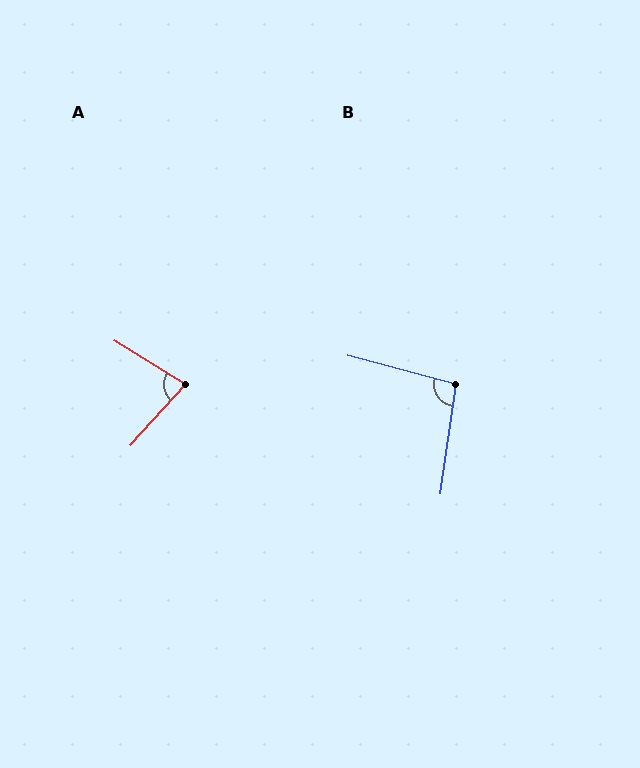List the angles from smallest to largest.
A (79°), B (97°).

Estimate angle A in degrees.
Approximately 79 degrees.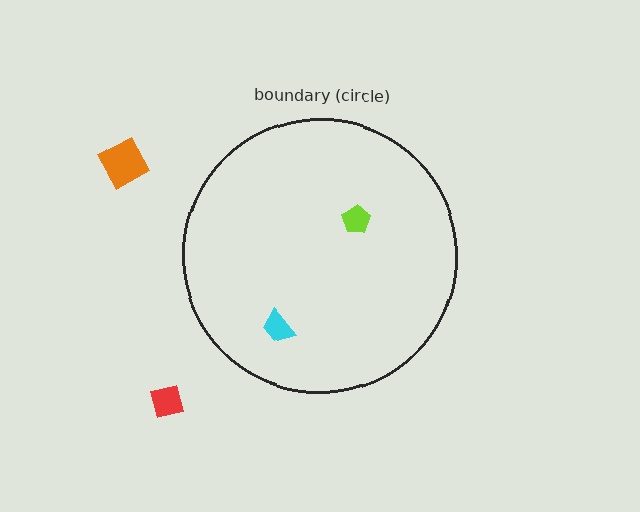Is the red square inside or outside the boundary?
Outside.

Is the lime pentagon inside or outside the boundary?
Inside.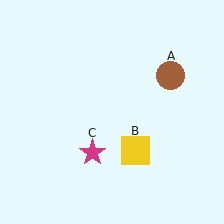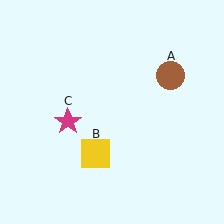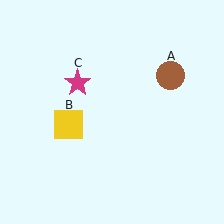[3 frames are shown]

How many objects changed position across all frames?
2 objects changed position: yellow square (object B), magenta star (object C).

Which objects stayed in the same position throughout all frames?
Brown circle (object A) remained stationary.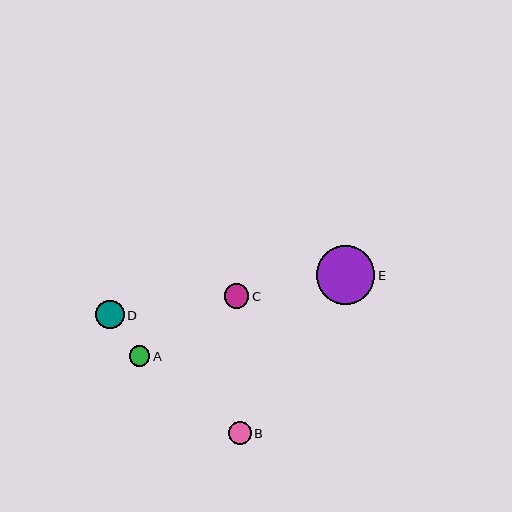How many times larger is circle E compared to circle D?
Circle E is approximately 2.1 times the size of circle D.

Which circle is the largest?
Circle E is the largest with a size of approximately 59 pixels.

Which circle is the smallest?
Circle A is the smallest with a size of approximately 21 pixels.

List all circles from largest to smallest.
From largest to smallest: E, D, C, B, A.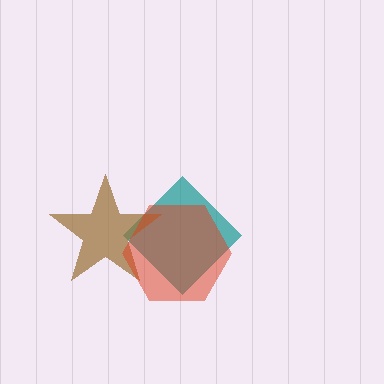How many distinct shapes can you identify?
There are 3 distinct shapes: a teal diamond, a brown star, a red hexagon.